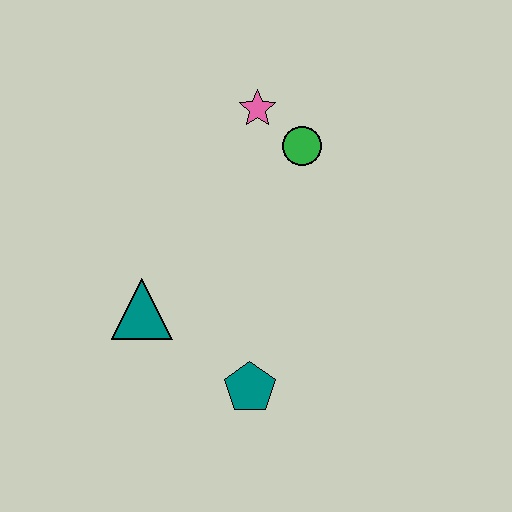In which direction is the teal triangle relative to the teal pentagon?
The teal triangle is to the left of the teal pentagon.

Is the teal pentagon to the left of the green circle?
Yes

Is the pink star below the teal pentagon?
No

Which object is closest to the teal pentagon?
The teal triangle is closest to the teal pentagon.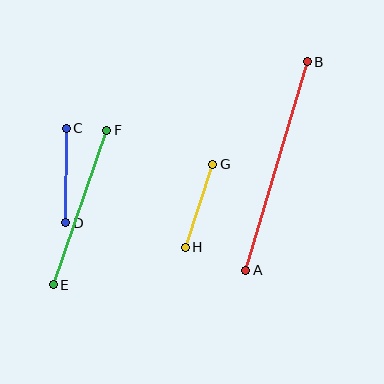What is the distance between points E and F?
The distance is approximately 164 pixels.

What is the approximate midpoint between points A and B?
The midpoint is at approximately (277, 166) pixels.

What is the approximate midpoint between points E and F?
The midpoint is at approximately (80, 207) pixels.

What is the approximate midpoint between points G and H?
The midpoint is at approximately (199, 206) pixels.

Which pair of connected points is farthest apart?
Points A and B are farthest apart.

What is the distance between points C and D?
The distance is approximately 95 pixels.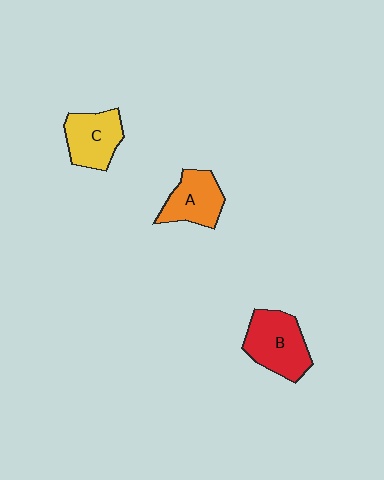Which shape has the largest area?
Shape B (red).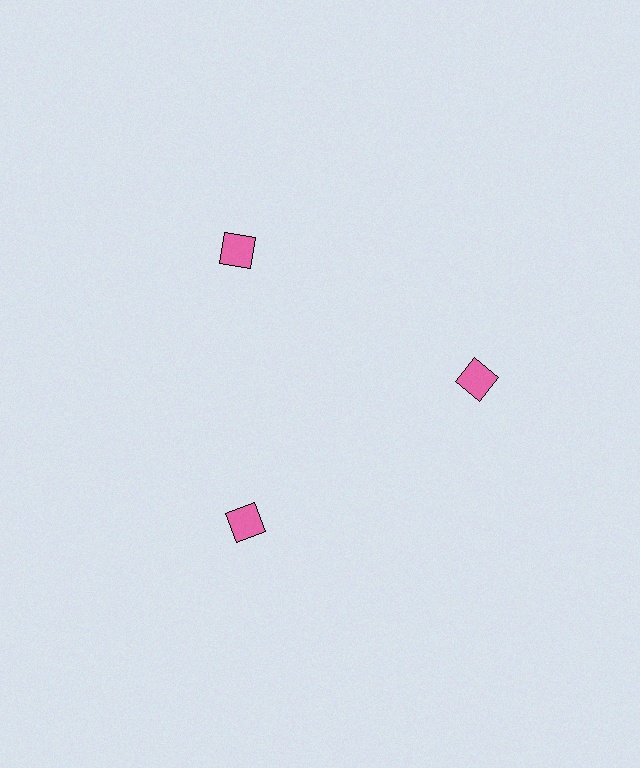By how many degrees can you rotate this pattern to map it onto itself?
The pattern maps onto itself every 120 degrees of rotation.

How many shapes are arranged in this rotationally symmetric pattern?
There are 3 shapes, arranged in 3 groups of 1.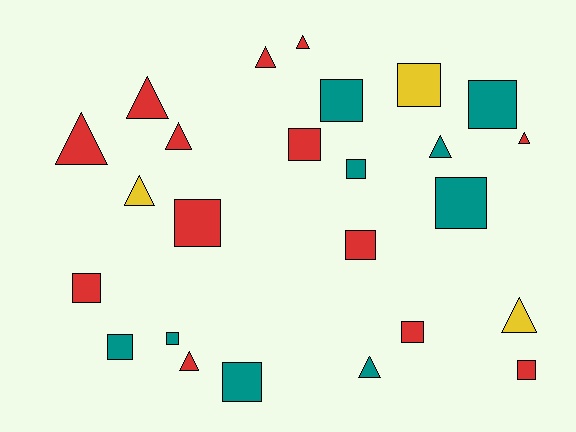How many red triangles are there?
There are 7 red triangles.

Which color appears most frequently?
Red, with 13 objects.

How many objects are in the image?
There are 25 objects.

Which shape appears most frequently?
Square, with 14 objects.